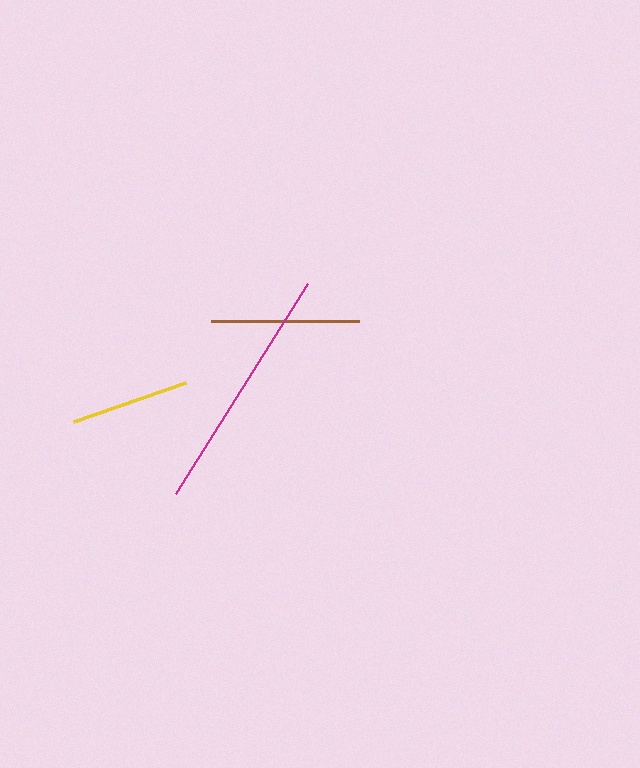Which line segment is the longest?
The magenta line is the longest at approximately 248 pixels.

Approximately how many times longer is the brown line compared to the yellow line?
The brown line is approximately 1.3 times the length of the yellow line.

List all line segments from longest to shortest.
From longest to shortest: magenta, brown, yellow.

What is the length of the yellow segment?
The yellow segment is approximately 118 pixels long.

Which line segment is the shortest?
The yellow line is the shortest at approximately 118 pixels.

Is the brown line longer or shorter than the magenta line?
The magenta line is longer than the brown line.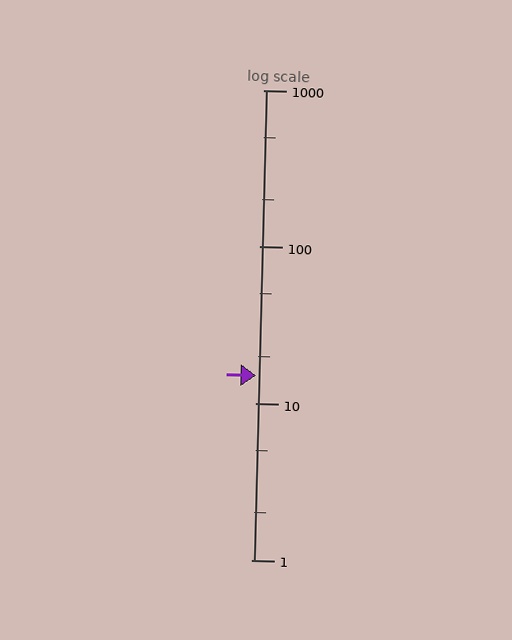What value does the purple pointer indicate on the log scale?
The pointer indicates approximately 15.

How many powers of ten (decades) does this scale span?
The scale spans 3 decades, from 1 to 1000.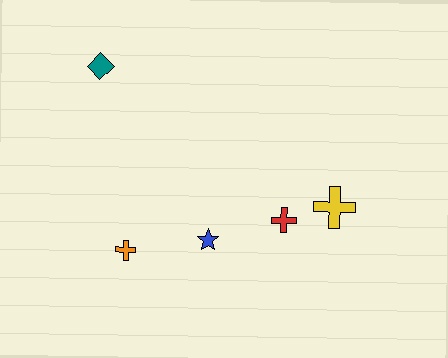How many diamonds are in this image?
There is 1 diamond.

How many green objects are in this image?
There are no green objects.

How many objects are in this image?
There are 5 objects.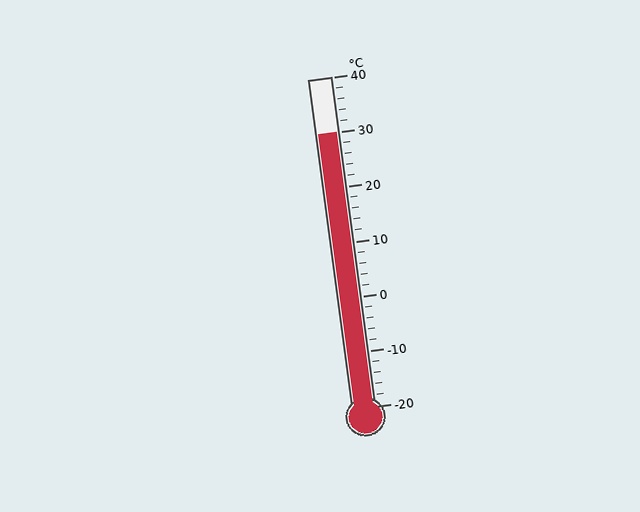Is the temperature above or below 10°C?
The temperature is above 10°C.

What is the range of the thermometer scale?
The thermometer scale ranges from -20°C to 40°C.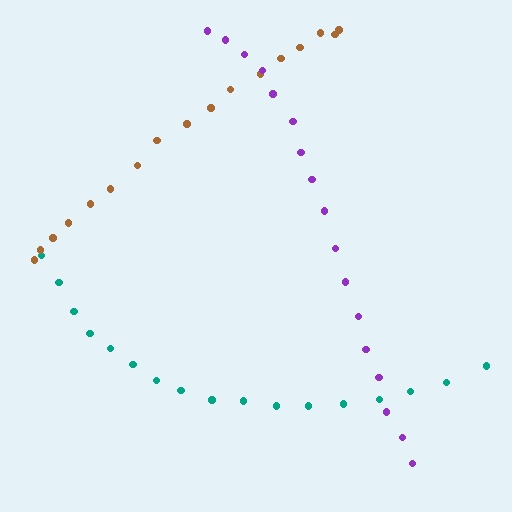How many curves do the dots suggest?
There are 3 distinct paths.